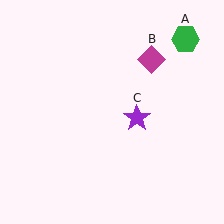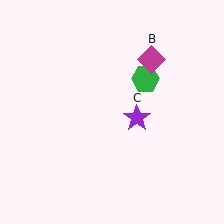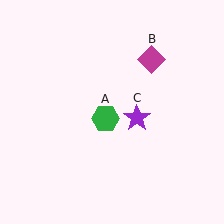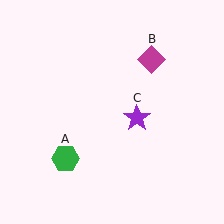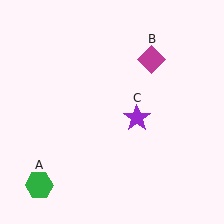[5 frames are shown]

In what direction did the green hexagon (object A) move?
The green hexagon (object A) moved down and to the left.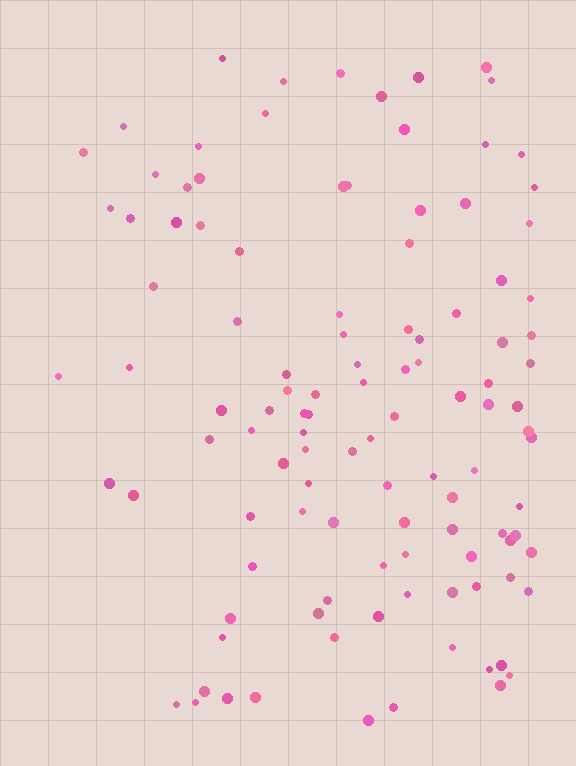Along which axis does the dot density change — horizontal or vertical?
Horizontal.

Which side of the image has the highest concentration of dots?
The right.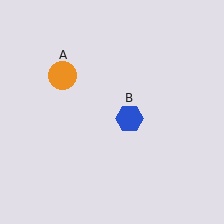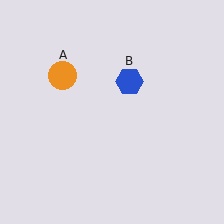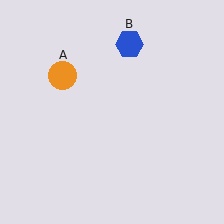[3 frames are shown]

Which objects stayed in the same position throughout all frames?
Orange circle (object A) remained stationary.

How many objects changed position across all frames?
1 object changed position: blue hexagon (object B).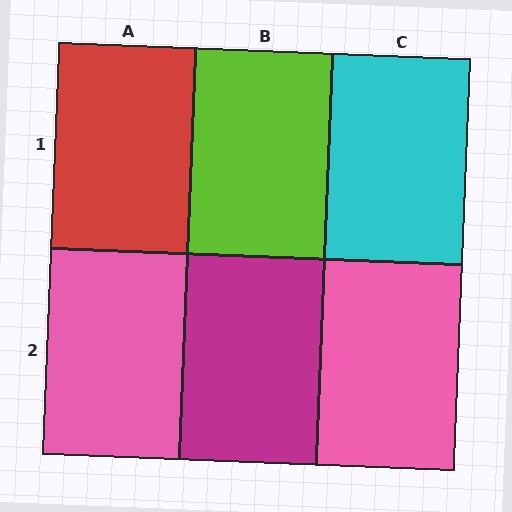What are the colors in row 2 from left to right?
Pink, magenta, pink.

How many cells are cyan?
1 cell is cyan.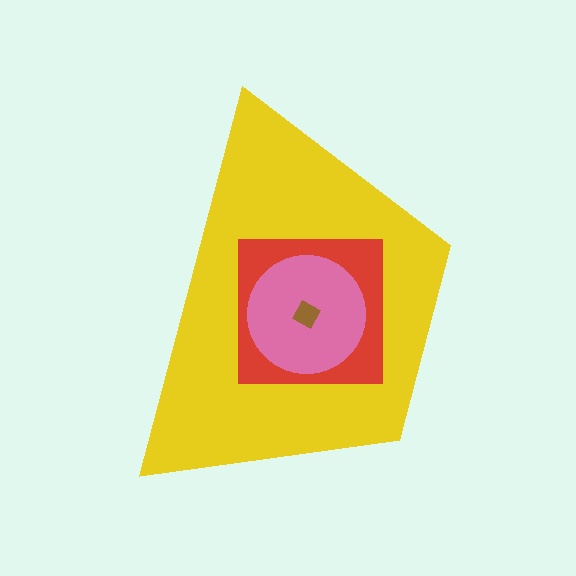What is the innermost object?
The brown diamond.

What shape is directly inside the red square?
The pink circle.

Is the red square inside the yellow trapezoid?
Yes.